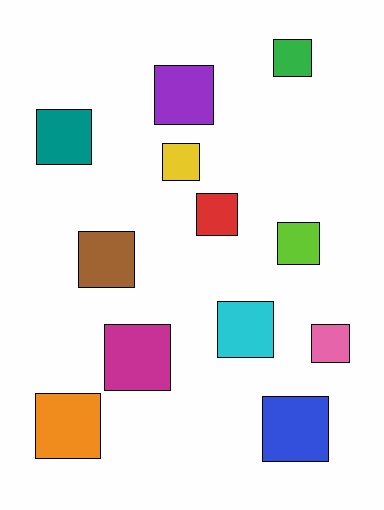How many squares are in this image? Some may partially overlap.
There are 12 squares.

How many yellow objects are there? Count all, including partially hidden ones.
There is 1 yellow object.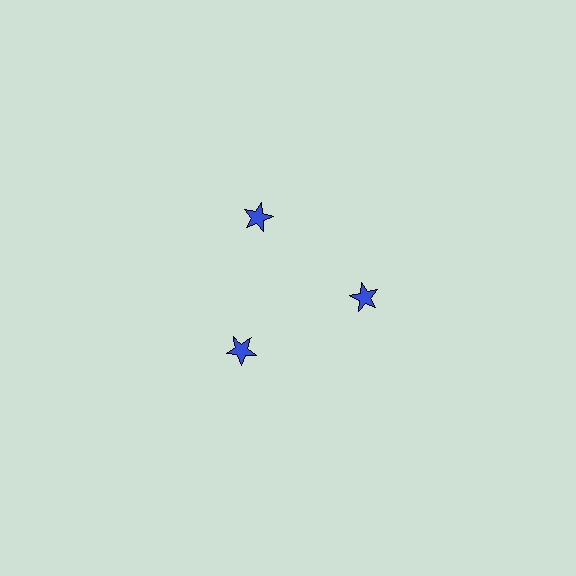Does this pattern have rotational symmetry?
Yes, this pattern has 3-fold rotational symmetry. It looks the same after rotating 120 degrees around the center.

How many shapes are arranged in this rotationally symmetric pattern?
There are 3 shapes, arranged in 3 groups of 1.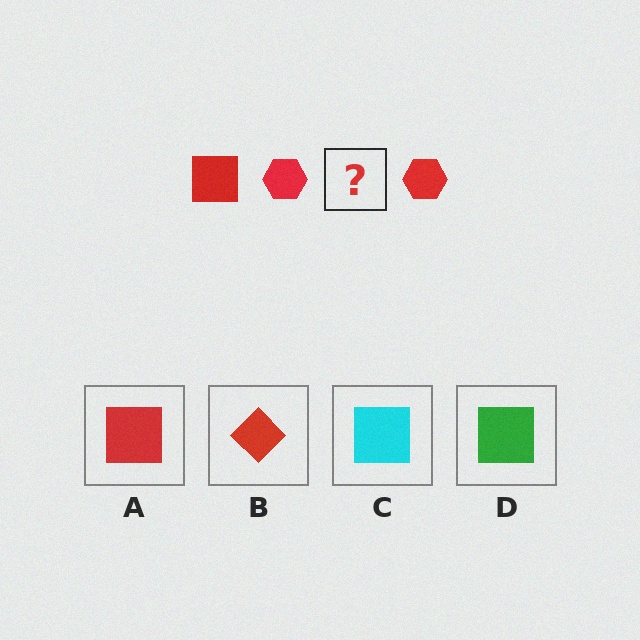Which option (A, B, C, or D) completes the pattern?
A.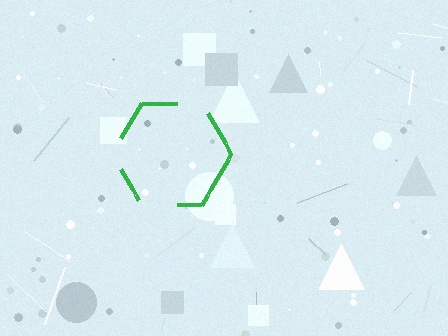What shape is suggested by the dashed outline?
The dashed outline suggests a hexagon.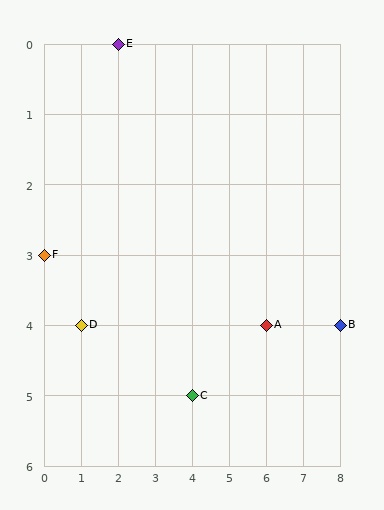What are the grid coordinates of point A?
Point A is at grid coordinates (6, 4).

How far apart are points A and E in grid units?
Points A and E are 4 columns and 4 rows apart (about 5.7 grid units diagonally).